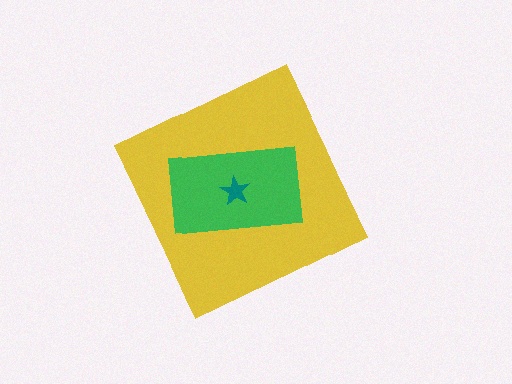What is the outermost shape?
The yellow diamond.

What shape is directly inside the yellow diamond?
The green rectangle.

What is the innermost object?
The teal star.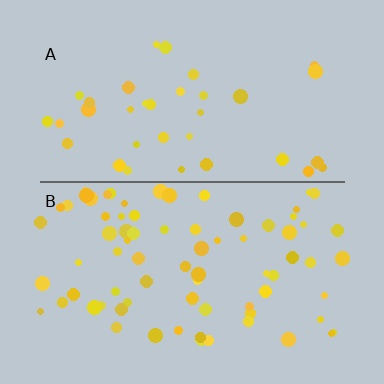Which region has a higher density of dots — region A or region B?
B (the bottom).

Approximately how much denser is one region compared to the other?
Approximately 2.1× — region B over region A.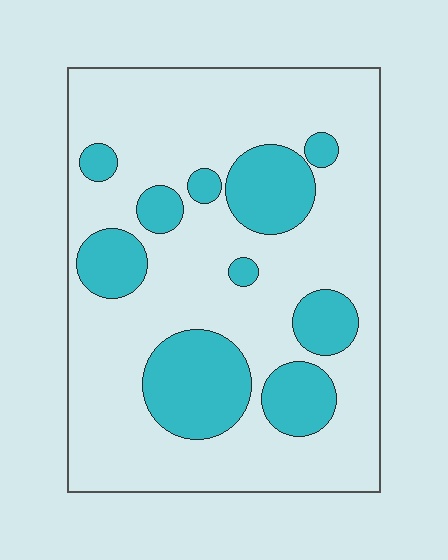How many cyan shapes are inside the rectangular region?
10.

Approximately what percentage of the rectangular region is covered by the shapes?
Approximately 25%.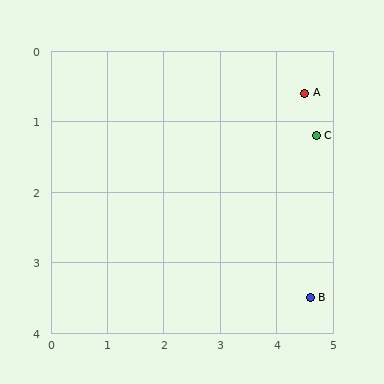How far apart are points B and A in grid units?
Points B and A are about 2.9 grid units apart.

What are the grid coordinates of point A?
Point A is at approximately (4.5, 0.6).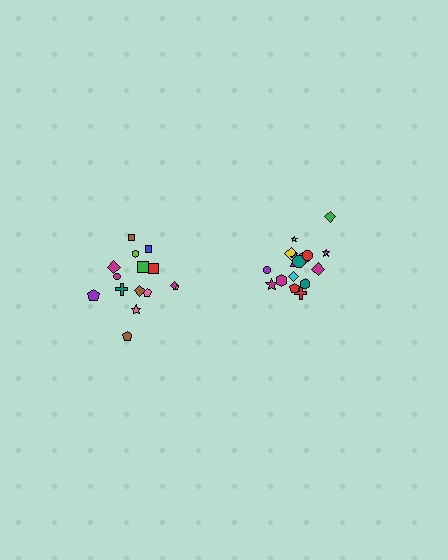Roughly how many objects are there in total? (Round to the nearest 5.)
Roughly 35 objects in total.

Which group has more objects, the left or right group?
The right group.